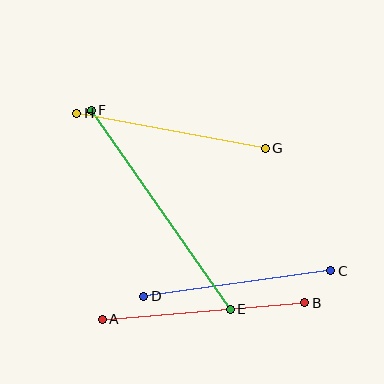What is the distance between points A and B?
The distance is approximately 203 pixels.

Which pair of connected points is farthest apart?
Points E and F are farthest apart.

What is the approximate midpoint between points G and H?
The midpoint is at approximately (171, 131) pixels.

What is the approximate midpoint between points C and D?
The midpoint is at approximately (237, 283) pixels.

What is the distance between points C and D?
The distance is approximately 189 pixels.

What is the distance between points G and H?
The distance is approximately 192 pixels.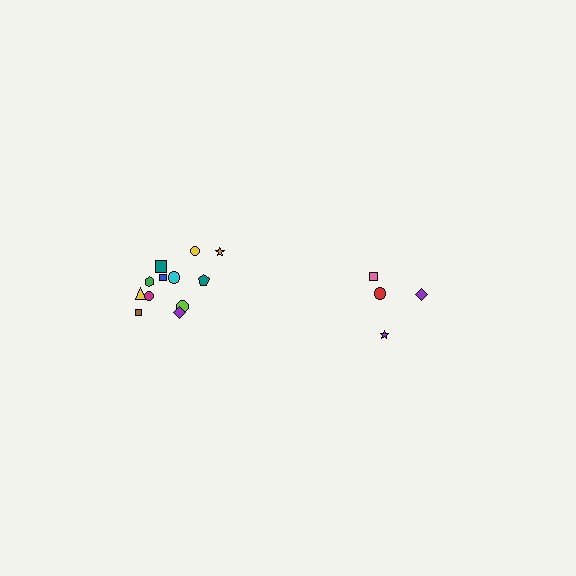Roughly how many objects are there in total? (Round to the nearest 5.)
Roughly 15 objects in total.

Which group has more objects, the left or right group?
The left group.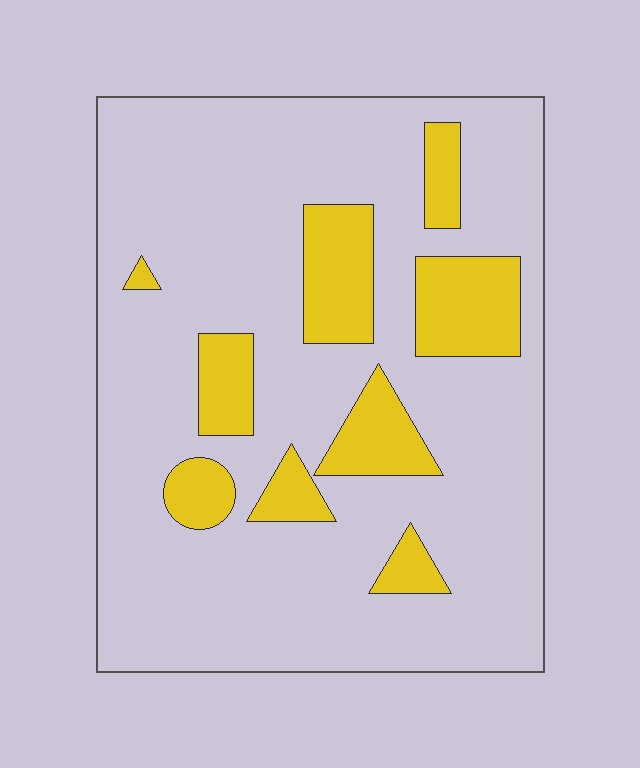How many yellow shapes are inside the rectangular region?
9.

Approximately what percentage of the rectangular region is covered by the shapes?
Approximately 20%.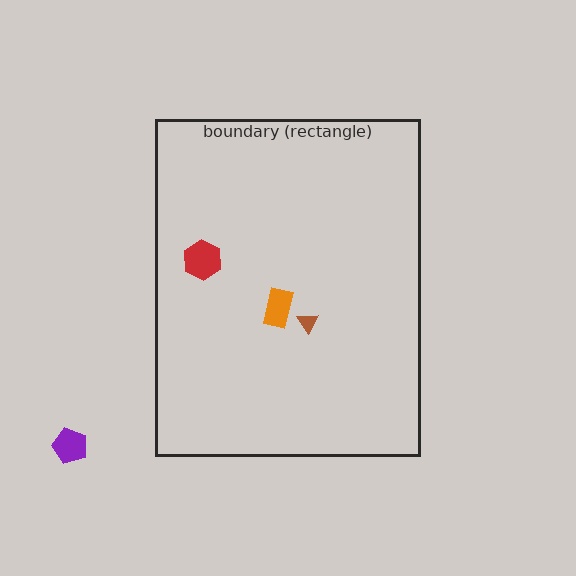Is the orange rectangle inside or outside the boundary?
Inside.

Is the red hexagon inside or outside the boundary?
Inside.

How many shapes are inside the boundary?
3 inside, 1 outside.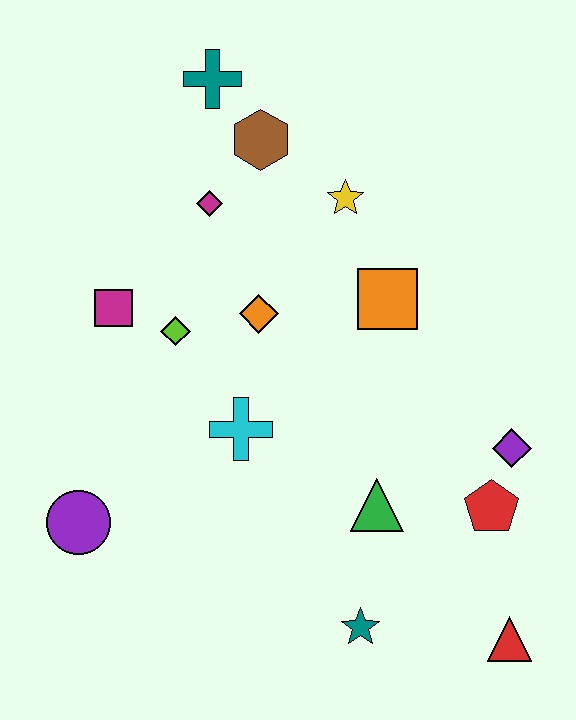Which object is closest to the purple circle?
The cyan cross is closest to the purple circle.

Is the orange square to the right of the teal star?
Yes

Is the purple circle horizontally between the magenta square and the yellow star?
No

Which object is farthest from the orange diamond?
The red triangle is farthest from the orange diamond.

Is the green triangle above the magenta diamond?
No